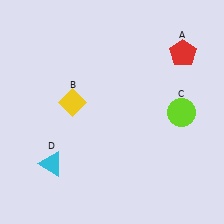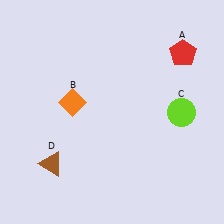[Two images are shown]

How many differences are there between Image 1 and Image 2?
There are 2 differences between the two images.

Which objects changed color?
B changed from yellow to orange. D changed from cyan to brown.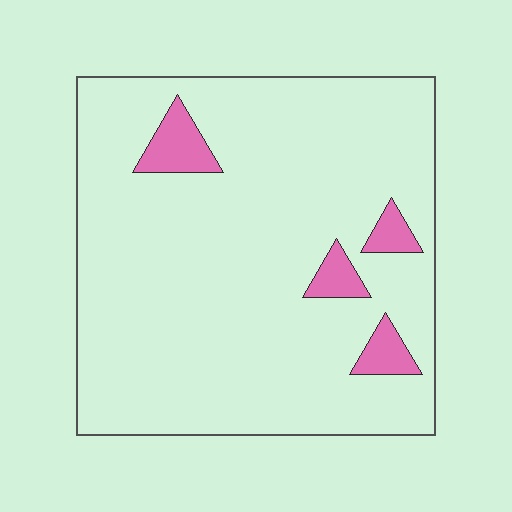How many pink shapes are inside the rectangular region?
4.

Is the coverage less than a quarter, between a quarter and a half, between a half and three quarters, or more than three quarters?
Less than a quarter.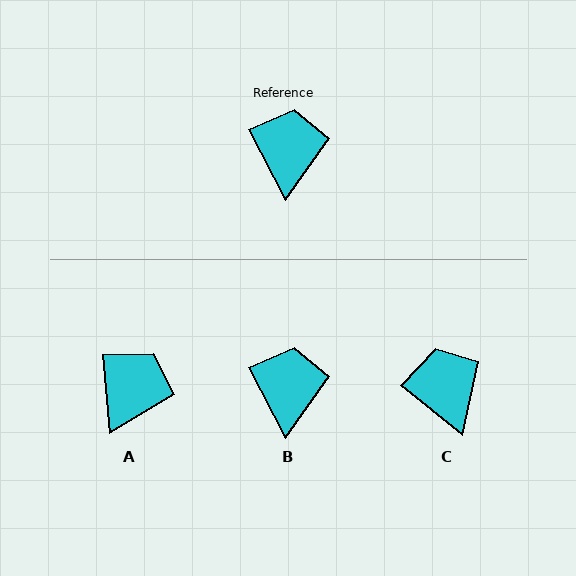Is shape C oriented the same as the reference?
No, it is off by about 23 degrees.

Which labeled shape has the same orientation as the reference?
B.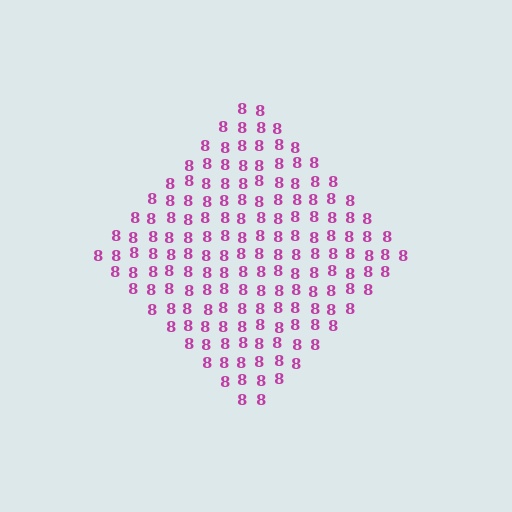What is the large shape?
The large shape is a diamond.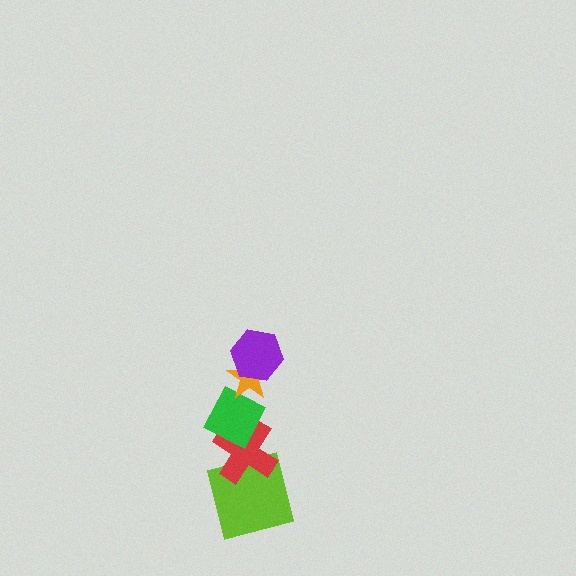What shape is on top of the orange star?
The purple hexagon is on top of the orange star.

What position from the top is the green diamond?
The green diamond is 3rd from the top.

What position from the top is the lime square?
The lime square is 5th from the top.